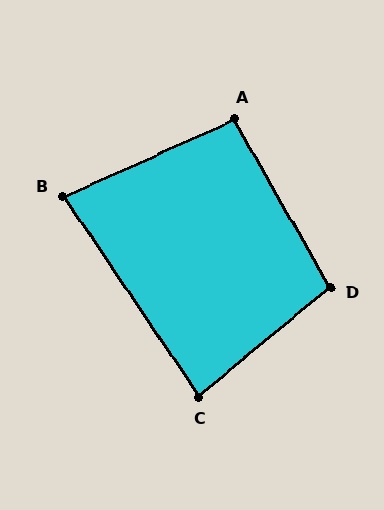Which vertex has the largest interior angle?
D, at approximately 100 degrees.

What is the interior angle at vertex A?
Approximately 96 degrees (obtuse).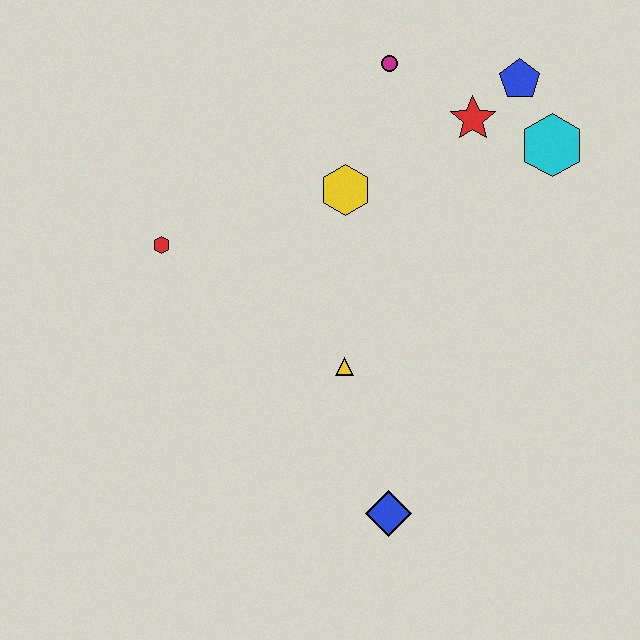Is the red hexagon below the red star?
Yes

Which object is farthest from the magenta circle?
The blue diamond is farthest from the magenta circle.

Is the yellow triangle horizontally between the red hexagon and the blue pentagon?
Yes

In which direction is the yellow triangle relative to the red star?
The yellow triangle is below the red star.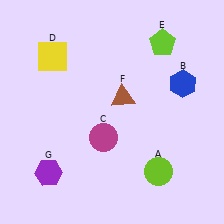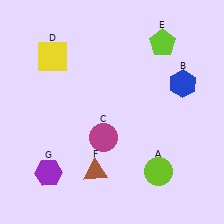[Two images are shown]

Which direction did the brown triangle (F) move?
The brown triangle (F) moved down.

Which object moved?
The brown triangle (F) moved down.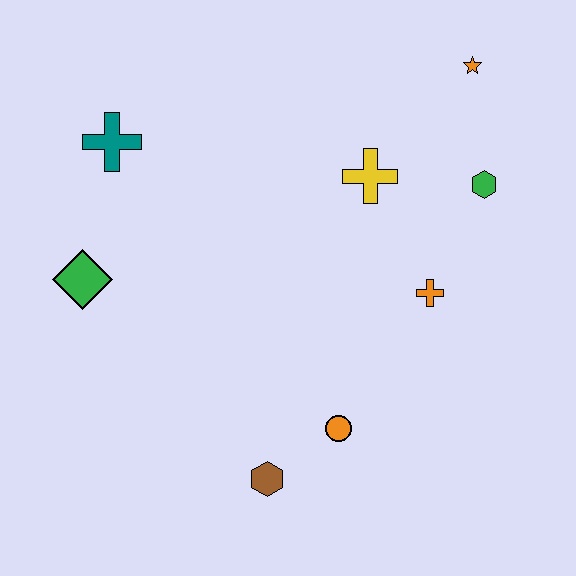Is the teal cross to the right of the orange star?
No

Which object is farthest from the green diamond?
The orange star is farthest from the green diamond.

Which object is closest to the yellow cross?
The green hexagon is closest to the yellow cross.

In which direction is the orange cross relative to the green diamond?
The orange cross is to the right of the green diamond.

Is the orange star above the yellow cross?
Yes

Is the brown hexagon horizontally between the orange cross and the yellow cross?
No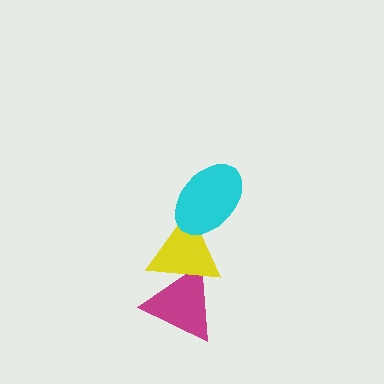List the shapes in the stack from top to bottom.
From top to bottom: the cyan ellipse, the yellow triangle, the magenta triangle.